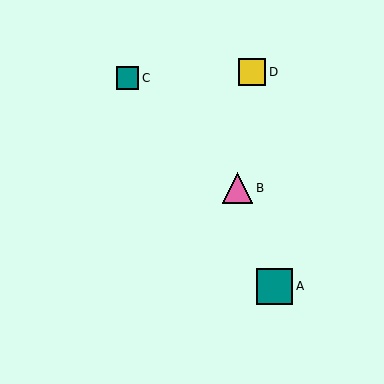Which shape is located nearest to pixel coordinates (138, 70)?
The teal square (labeled C) at (127, 78) is nearest to that location.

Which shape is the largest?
The teal square (labeled A) is the largest.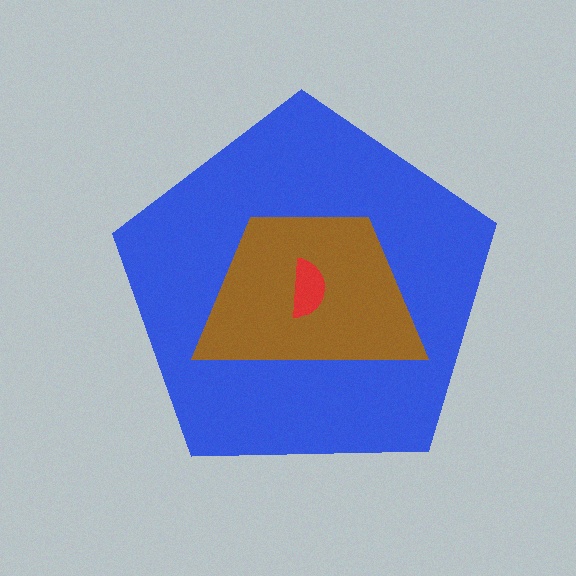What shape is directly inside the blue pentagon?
The brown trapezoid.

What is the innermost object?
The red semicircle.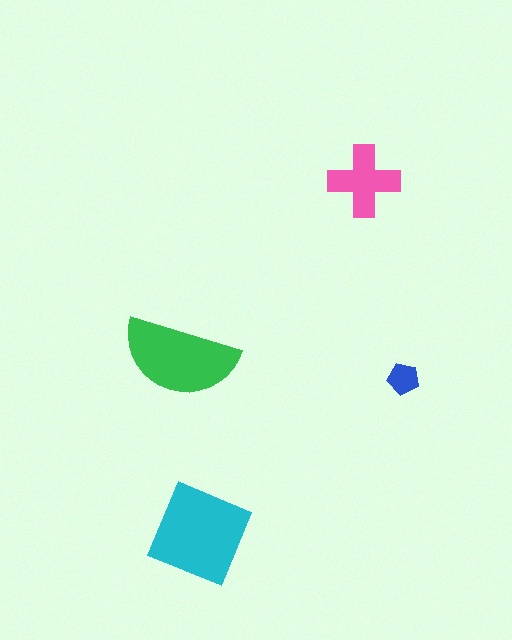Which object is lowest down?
The cyan diamond is bottommost.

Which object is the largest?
The cyan diamond.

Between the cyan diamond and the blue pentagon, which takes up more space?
The cyan diamond.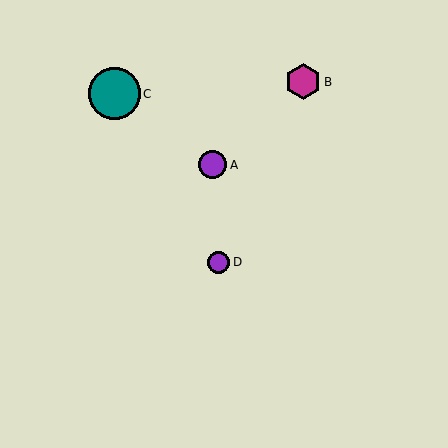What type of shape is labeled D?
Shape D is a purple circle.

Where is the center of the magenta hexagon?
The center of the magenta hexagon is at (303, 82).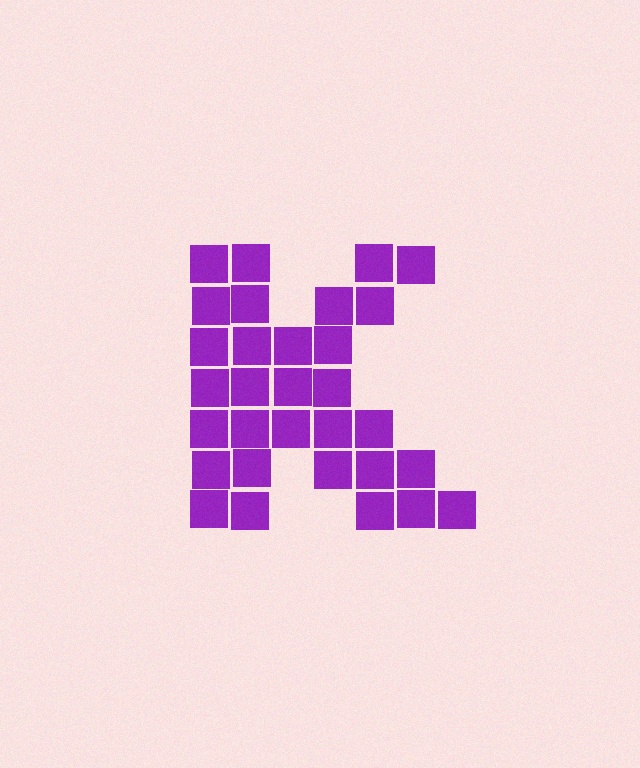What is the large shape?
The large shape is the letter K.